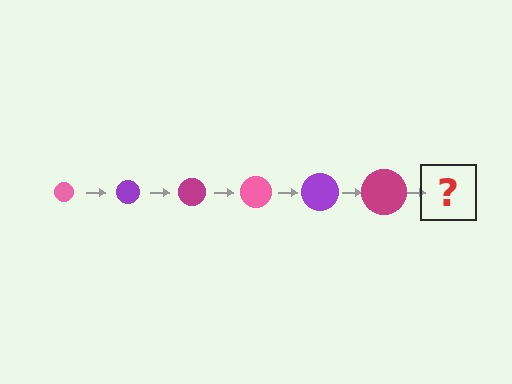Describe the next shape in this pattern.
It should be a pink circle, larger than the previous one.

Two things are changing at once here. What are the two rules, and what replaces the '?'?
The two rules are that the circle grows larger each step and the color cycles through pink, purple, and magenta. The '?' should be a pink circle, larger than the previous one.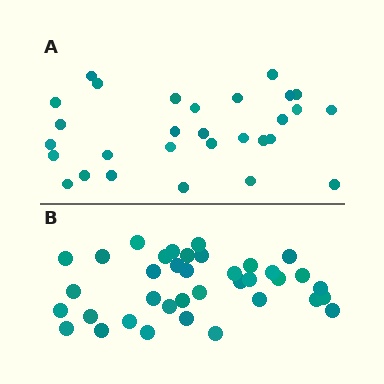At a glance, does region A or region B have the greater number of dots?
Region B (the bottom region) has more dots.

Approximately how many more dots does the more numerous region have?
Region B has roughly 8 or so more dots than region A.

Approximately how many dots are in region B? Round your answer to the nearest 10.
About 40 dots. (The exact count is 37, which rounds to 40.)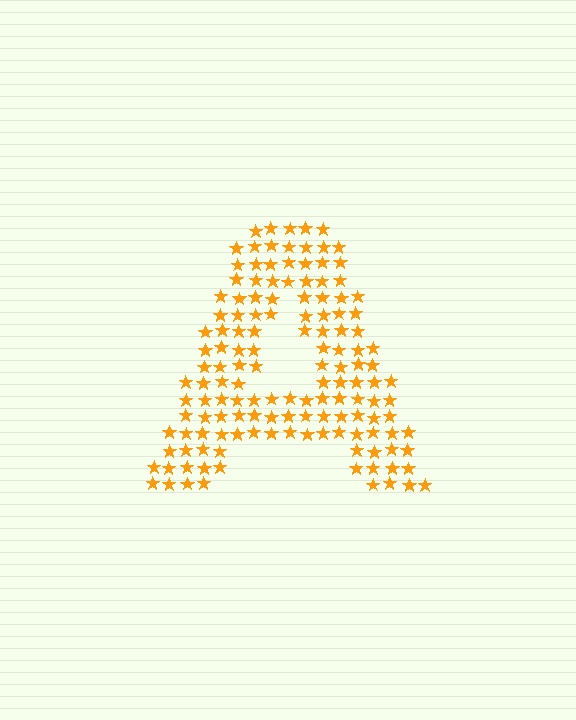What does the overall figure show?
The overall figure shows the letter A.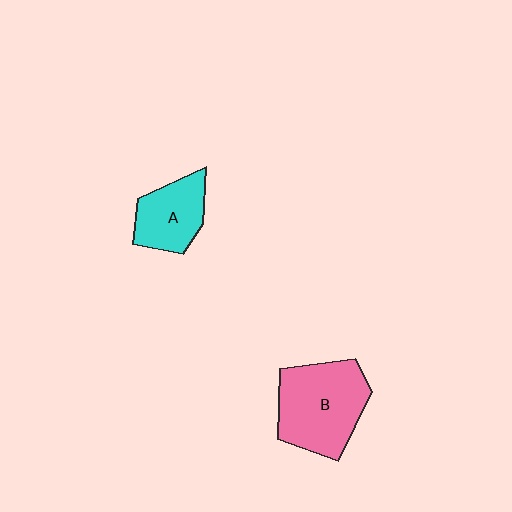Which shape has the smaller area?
Shape A (cyan).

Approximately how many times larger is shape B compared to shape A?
Approximately 1.6 times.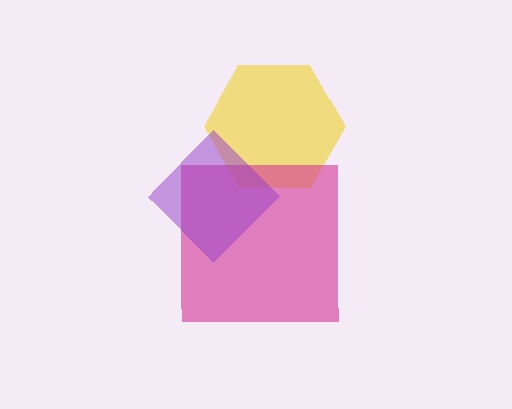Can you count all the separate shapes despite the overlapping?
Yes, there are 3 separate shapes.